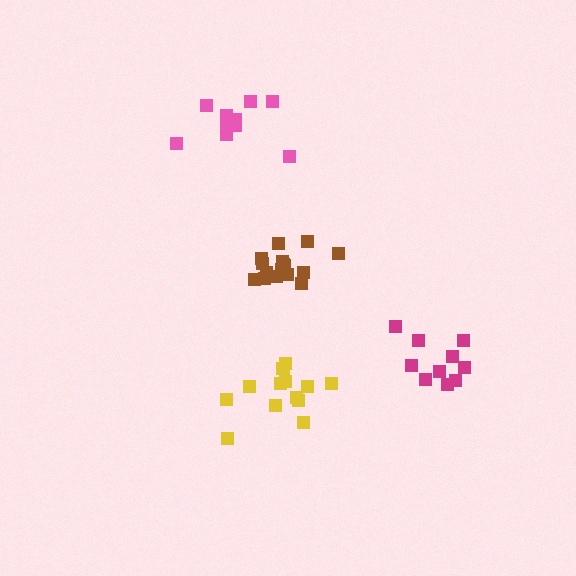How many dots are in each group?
Group 1: 14 dots, Group 2: 11 dots, Group 3: 10 dots, Group 4: 16 dots (51 total).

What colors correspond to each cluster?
The clusters are colored: yellow, pink, magenta, brown.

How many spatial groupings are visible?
There are 4 spatial groupings.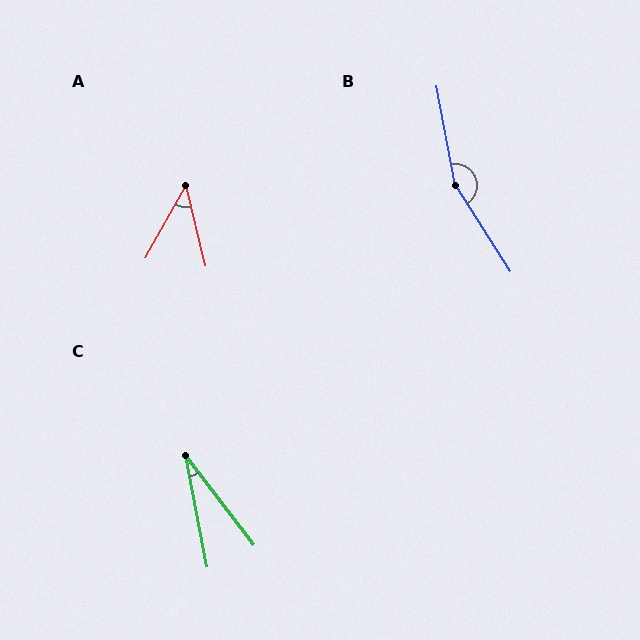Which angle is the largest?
B, at approximately 158 degrees.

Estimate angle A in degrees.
Approximately 42 degrees.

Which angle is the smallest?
C, at approximately 27 degrees.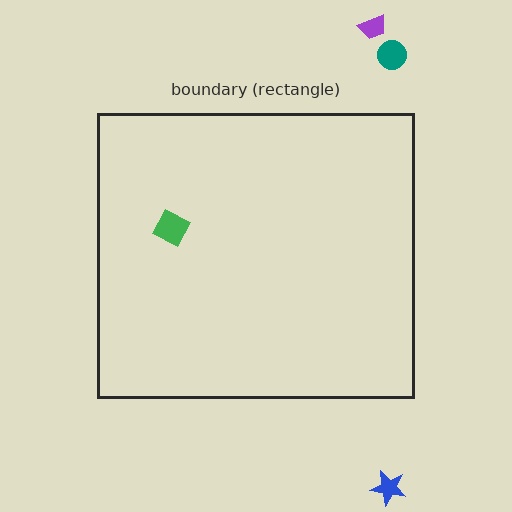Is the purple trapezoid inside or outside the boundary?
Outside.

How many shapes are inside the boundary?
1 inside, 3 outside.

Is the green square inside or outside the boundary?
Inside.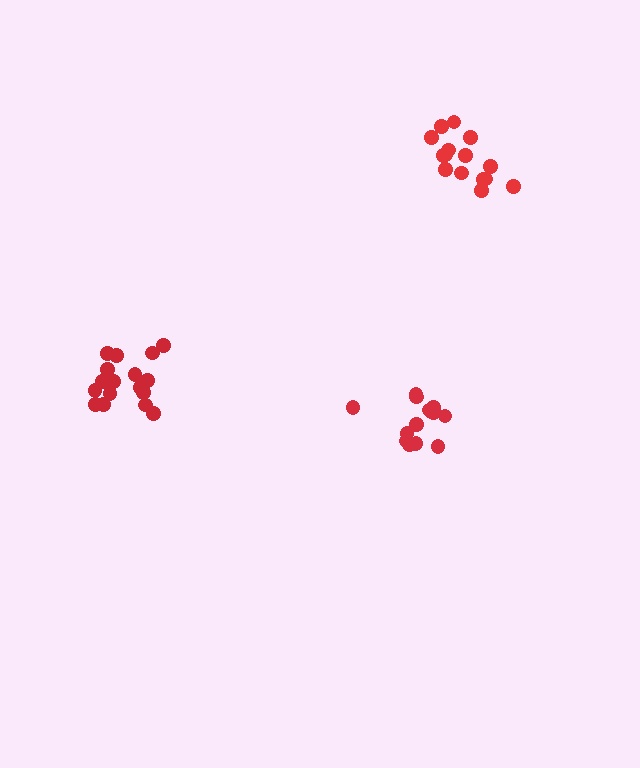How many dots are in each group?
Group 1: 15 dots, Group 2: 15 dots, Group 3: 17 dots (47 total).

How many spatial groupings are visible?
There are 3 spatial groupings.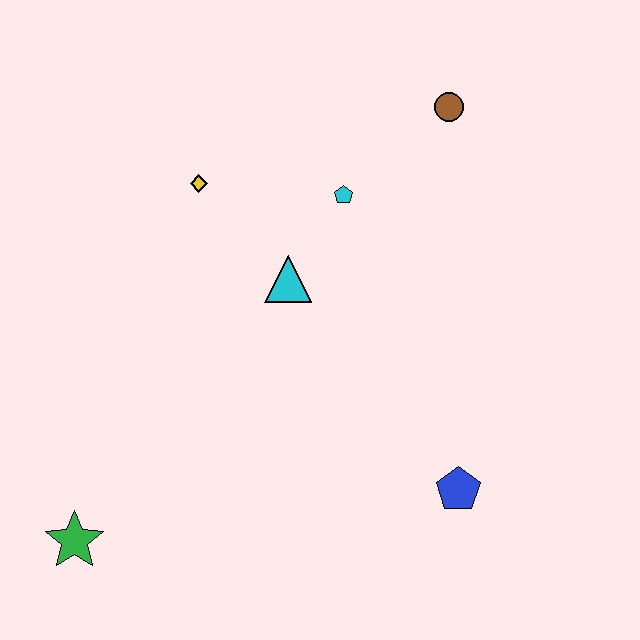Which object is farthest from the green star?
The brown circle is farthest from the green star.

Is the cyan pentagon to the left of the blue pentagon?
Yes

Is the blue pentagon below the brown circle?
Yes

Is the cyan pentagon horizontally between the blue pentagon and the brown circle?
No